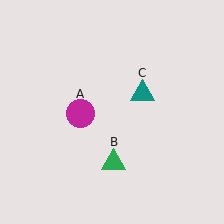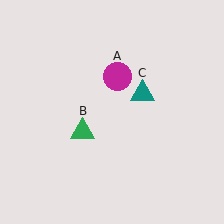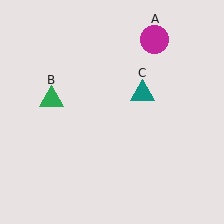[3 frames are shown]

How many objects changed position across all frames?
2 objects changed position: magenta circle (object A), green triangle (object B).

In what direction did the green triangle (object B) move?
The green triangle (object B) moved up and to the left.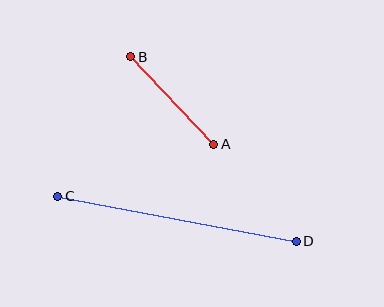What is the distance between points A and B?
The distance is approximately 121 pixels.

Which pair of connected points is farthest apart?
Points C and D are farthest apart.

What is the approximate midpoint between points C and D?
The midpoint is at approximately (177, 219) pixels.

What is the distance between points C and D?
The distance is approximately 242 pixels.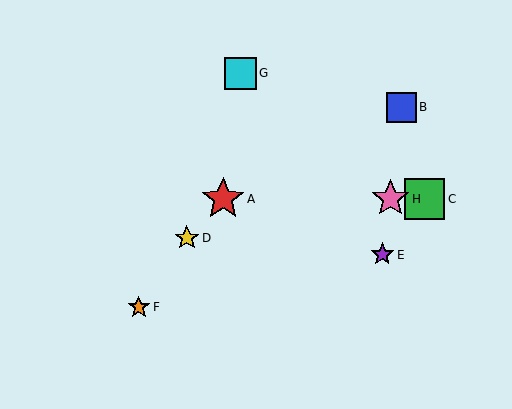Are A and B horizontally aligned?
No, A is at y≈199 and B is at y≈107.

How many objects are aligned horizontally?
3 objects (A, C, H) are aligned horizontally.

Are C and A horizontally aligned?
Yes, both are at y≈199.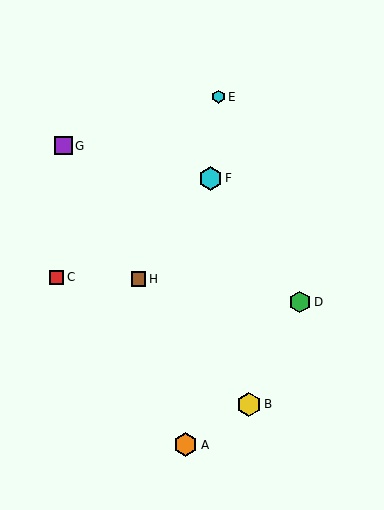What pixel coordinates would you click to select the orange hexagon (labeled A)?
Click at (186, 445) to select the orange hexagon A.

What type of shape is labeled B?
Shape B is a yellow hexagon.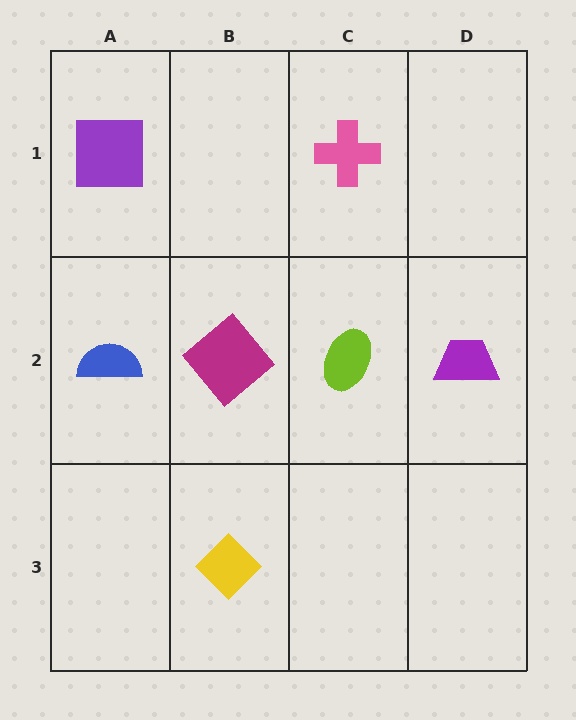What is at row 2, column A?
A blue semicircle.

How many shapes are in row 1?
2 shapes.